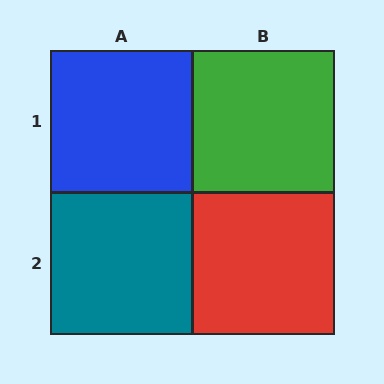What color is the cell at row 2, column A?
Teal.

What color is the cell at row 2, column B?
Red.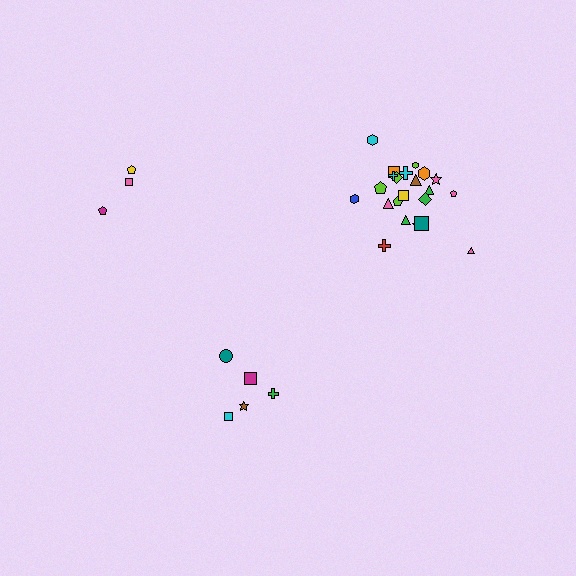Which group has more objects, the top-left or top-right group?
The top-right group.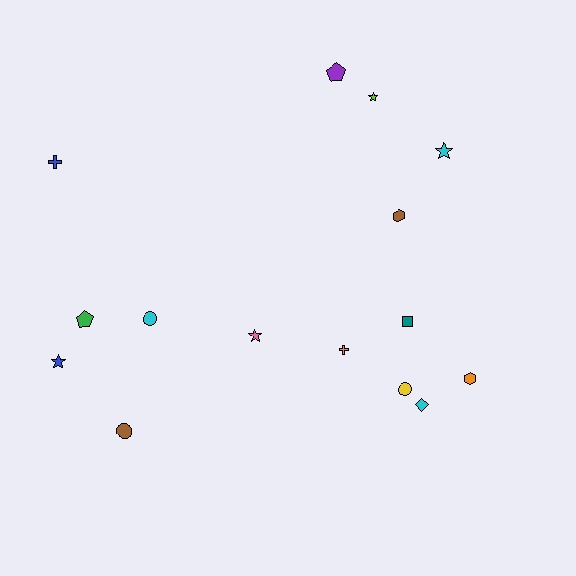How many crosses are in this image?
There are 2 crosses.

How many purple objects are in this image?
There is 1 purple object.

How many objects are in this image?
There are 15 objects.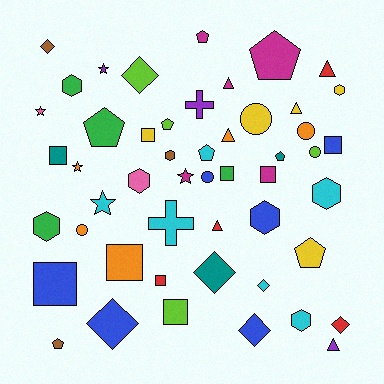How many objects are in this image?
There are 50 objects.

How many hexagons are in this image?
There are 8 hexagons.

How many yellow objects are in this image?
There are 5 yellow objects.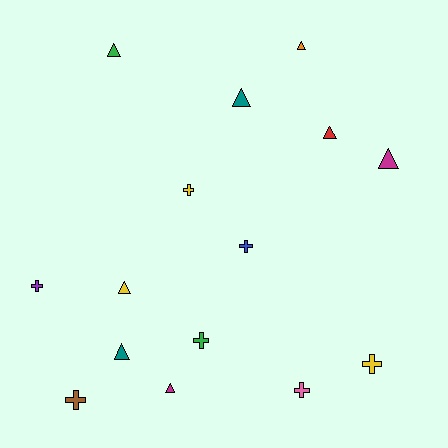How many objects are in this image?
There are 15 objects.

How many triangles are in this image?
There are 8 triangles.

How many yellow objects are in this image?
There are 3 yellow objects.